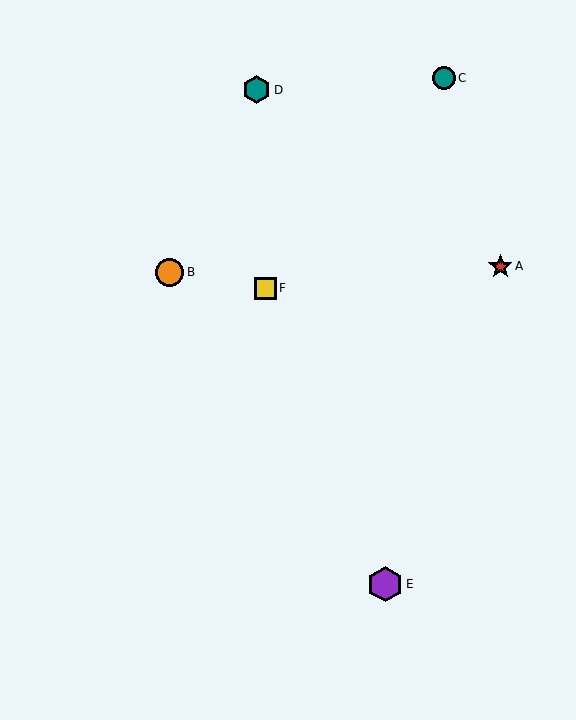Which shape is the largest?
The purple hexagon (labeled E) is the largest.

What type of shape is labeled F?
Shape F is a yellow square.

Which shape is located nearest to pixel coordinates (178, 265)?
The orange circle (labeled B) at (169, 272) is nearest to that location.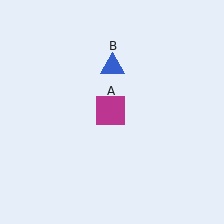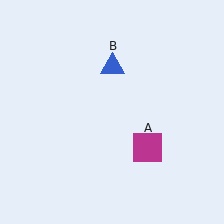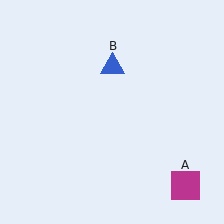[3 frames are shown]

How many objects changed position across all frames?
1 object changed position: magenta square (object A).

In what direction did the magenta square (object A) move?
The magenta square (object A) moved down and to the right.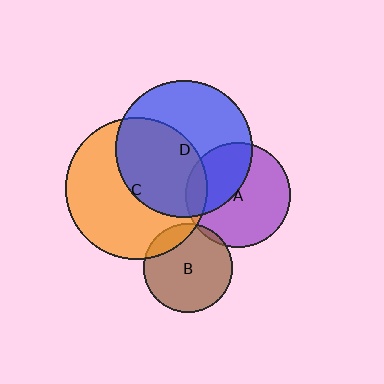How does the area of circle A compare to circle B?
Approximately 1.4 times.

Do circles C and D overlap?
Yes.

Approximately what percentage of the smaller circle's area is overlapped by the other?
Approximately 45%.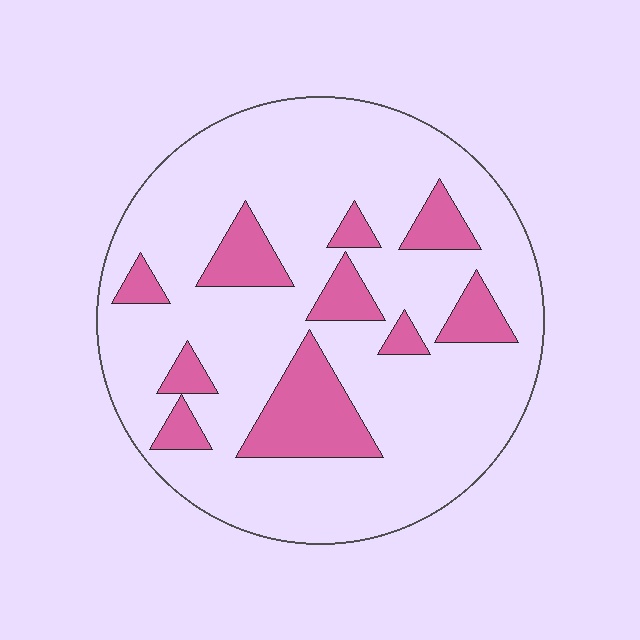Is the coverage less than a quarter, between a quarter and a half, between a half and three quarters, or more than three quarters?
Less than a quarter.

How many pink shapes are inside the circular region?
10.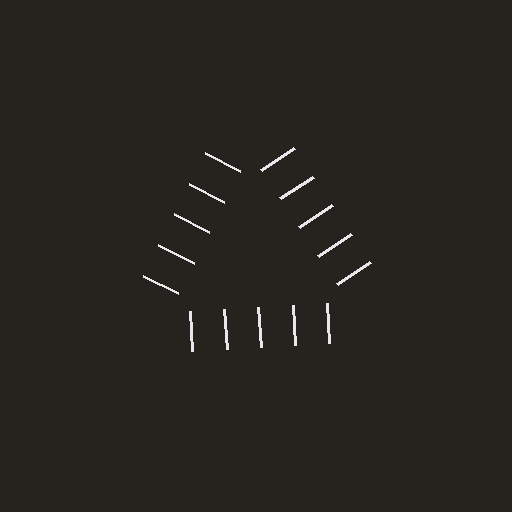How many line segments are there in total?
15 — 5 along each of the 3 edges.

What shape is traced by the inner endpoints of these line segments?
An illusory triangle — the line segments terminate on its edges but no continuous stroke is drawn.